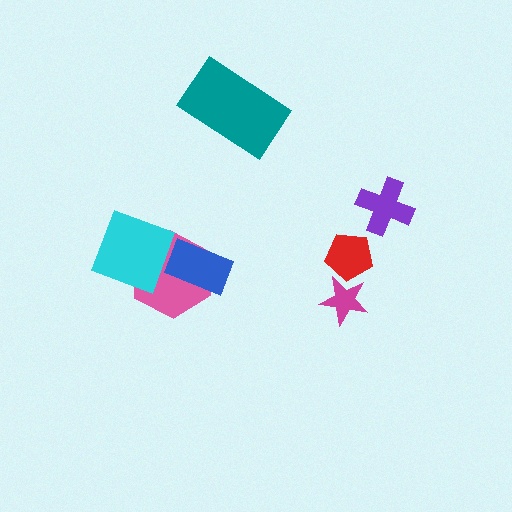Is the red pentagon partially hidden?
Yes, it is partially covered by another shape.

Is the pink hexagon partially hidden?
Yes, it is partially covered by another shape.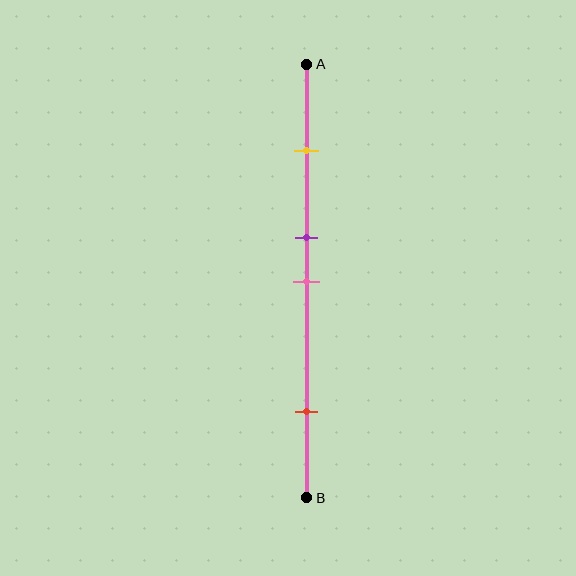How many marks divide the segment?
There are 4 marks dividing the segment.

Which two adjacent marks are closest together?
The purple and pink marks are the closest adjacent pair.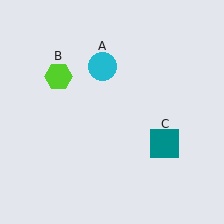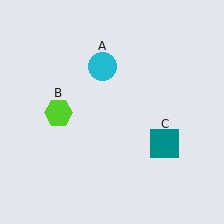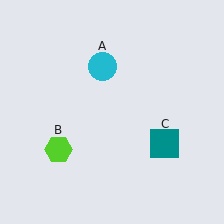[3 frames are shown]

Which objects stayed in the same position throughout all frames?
Cyan circle (object A) and teal square (object C) remained stationary.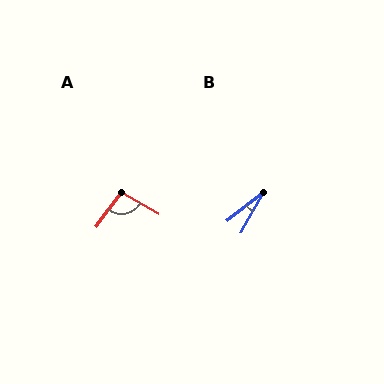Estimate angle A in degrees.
Approximately 98 degrees.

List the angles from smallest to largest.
B (23°), A (98°).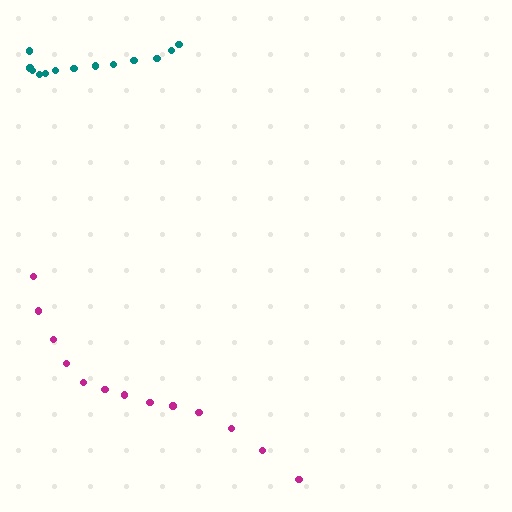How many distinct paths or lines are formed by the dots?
There are 2 distinct paths.